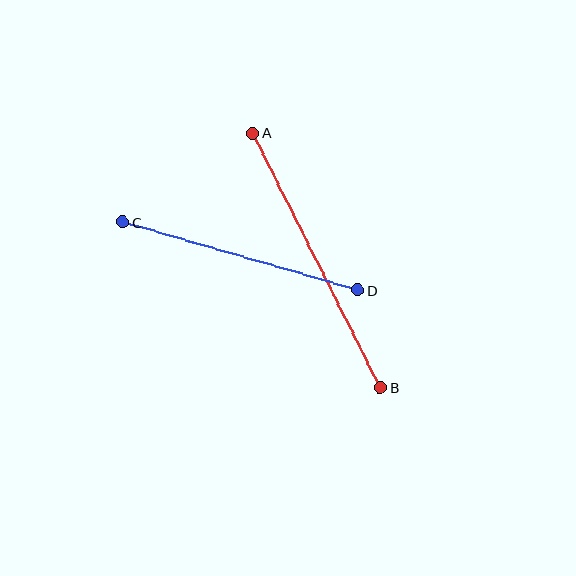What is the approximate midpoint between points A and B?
The midpoint is at approximately (317, 260) pixels.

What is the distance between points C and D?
The distance is approximately 244 pixels.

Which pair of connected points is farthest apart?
Points A and B are farthest apart.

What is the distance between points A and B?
The distance is approximately 285 pixels.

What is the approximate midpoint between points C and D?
The midpoint is at approximately (240, 256) pixels.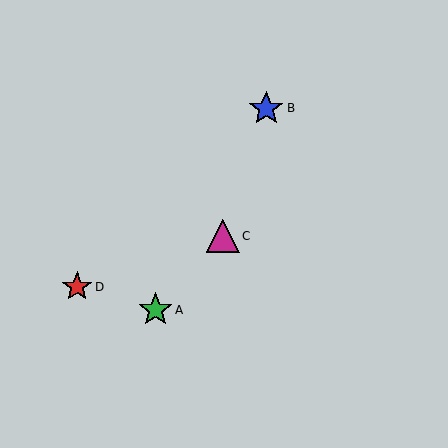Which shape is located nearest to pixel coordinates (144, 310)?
The green star (labeled A) at (156, 310) is nearest to that location.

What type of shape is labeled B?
Shape B is a blue star.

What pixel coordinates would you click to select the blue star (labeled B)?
Click at (266, 108) to select the blue star B.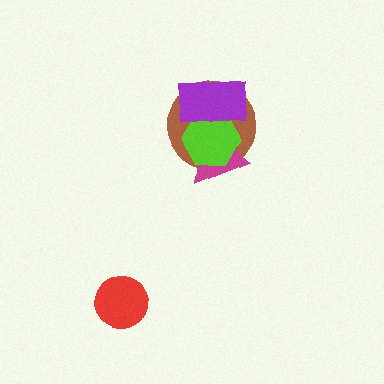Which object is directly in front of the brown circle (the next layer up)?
The magenta triangle is directly in front of the brown circle.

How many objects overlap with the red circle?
0 objects overlap with the red circle.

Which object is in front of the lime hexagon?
The purple rectangle is in front of the lime hexagon.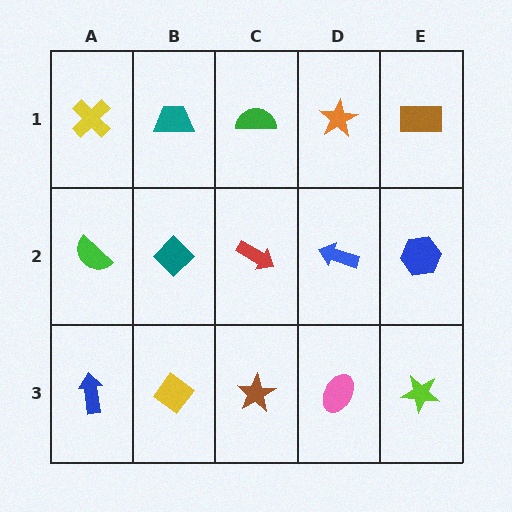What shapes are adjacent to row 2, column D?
An orange star (row 1, column D), a pink ellipse (row 3, column D), a red arrow (row 2, column C), a blue hexagon (row 2, column E).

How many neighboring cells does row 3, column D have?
3.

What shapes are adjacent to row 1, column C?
A red arrow (row 2, column C), a teal trapezoid (row 1, column B), an orange star (row 1, column D).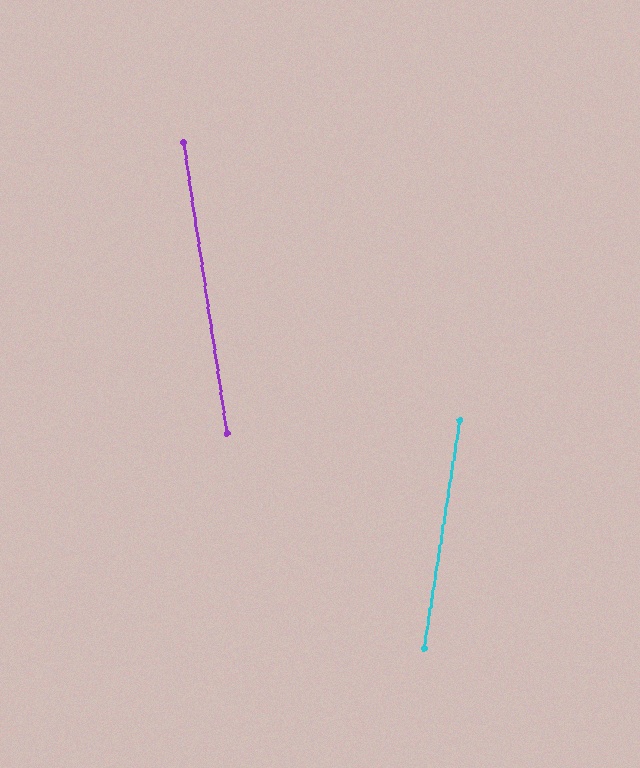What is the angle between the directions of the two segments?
Approximately 17 degrees.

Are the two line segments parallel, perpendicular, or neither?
Neither parallel nor perpendicular — they differ by about 17°.